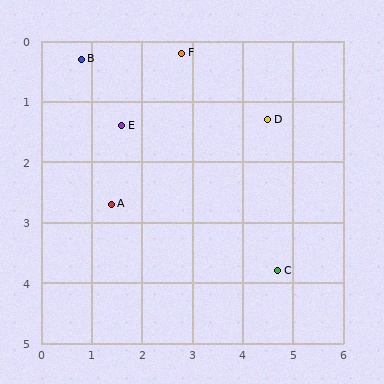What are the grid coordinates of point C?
Point C is at approximately (4.7, 3.8).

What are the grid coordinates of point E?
Point E is at approximately (1.6, 1.4).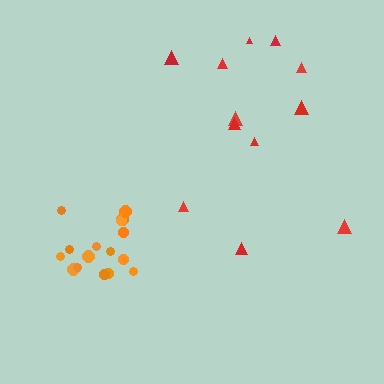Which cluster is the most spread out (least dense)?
Red.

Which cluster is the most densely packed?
Orange.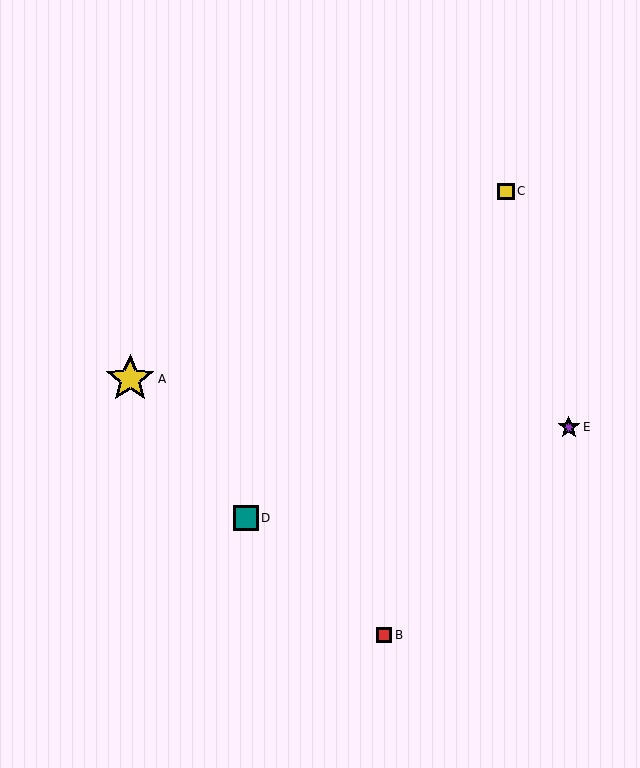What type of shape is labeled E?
Shape E is a purple star.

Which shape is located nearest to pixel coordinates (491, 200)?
The yellow square (labeled C) at (506, 191) is nearest to that location.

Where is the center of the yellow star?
The center of the yellow star is at (130, 379).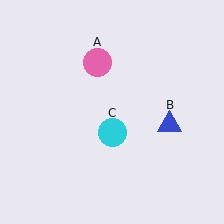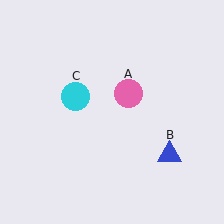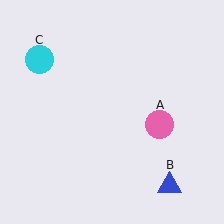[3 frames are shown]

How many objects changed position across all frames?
3 objects changed position: pink circle (object A), blue triangle (object B), cyan circle (object C).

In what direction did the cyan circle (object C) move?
The cyan circle (object C) moved up and to the left.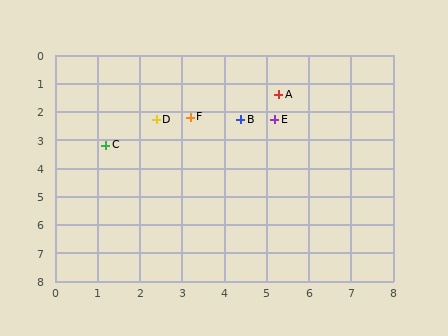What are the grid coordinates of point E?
Point E is at approximately (5.2, 2.3).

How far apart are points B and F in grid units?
Points B and F are about 1.2 grid units apart.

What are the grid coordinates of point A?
Point A is at approximately (5.3, 1.4).